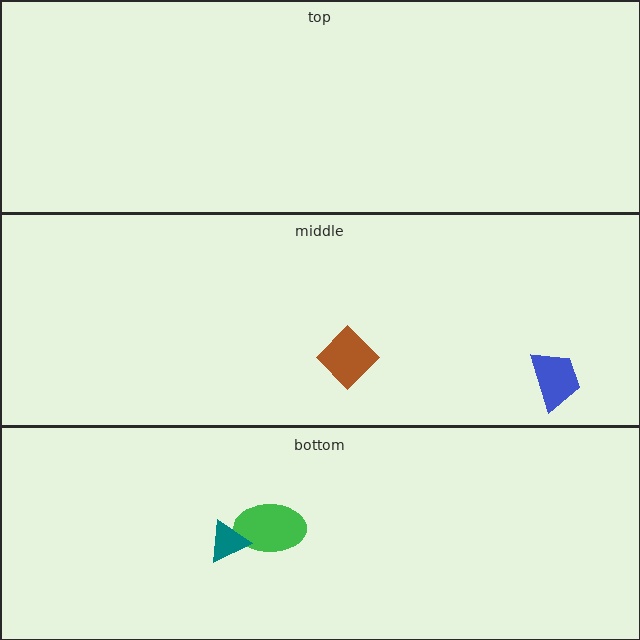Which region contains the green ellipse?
The bottom region.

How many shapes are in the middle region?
2.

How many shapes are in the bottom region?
2.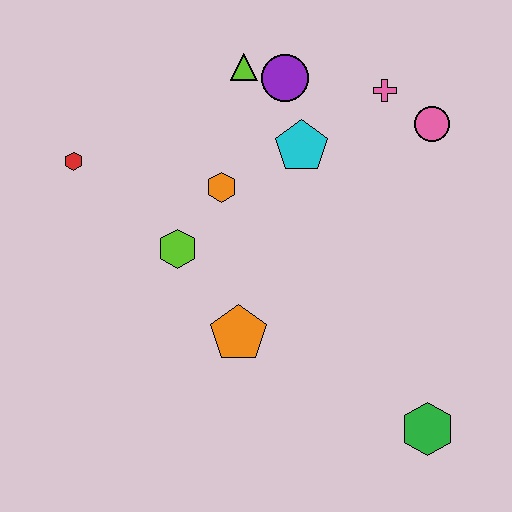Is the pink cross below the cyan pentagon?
No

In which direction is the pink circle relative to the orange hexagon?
The pink circle is to the right of the orange hexagon.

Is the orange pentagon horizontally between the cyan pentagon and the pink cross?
No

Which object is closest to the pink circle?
The pink cross is closest to the pink circle.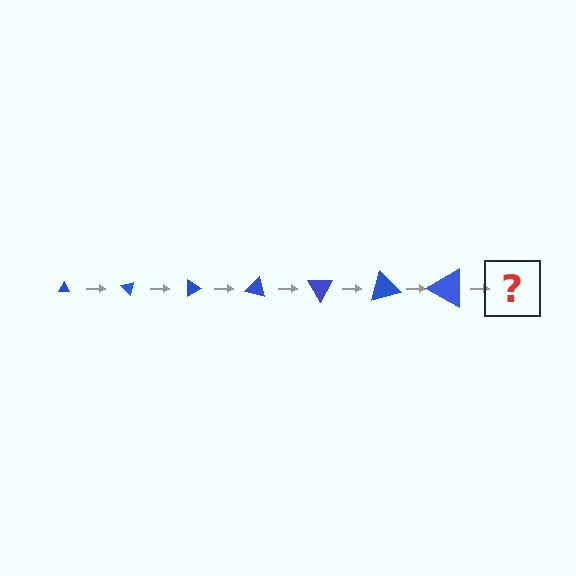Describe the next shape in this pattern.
It should be a triangle, larger than the previous one and rotated 315 degrees from the start.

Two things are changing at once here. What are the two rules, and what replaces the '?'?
The two rules are that the triangle grows larger each step and it rotates 45 degrees each step. The '?' should be a triangle, larger than the previous one and rotated 315 degrees from the start.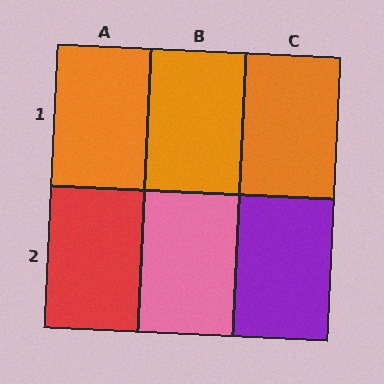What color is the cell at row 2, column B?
Pink.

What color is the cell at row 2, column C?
Purple.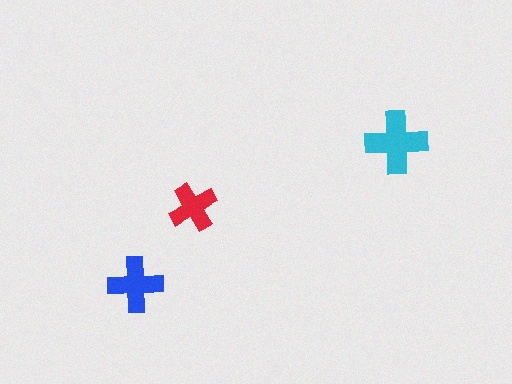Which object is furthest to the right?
The cyan cross is rightmost.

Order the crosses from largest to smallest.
the cyan one, the blue one, the red one.